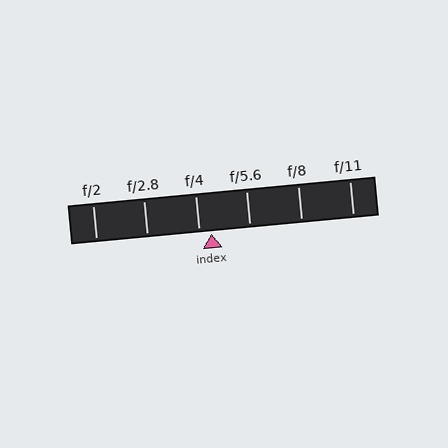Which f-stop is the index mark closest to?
The index mark is closest to f/4.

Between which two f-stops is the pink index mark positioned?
The index mark is between f/4 and f/5.6.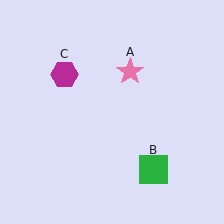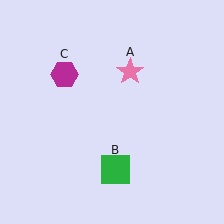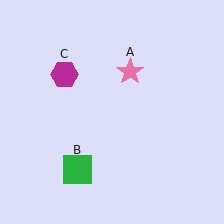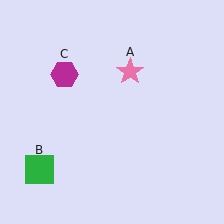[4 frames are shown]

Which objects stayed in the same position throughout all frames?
Pink star (object A) and magenta hexagon (object C) remained stationary.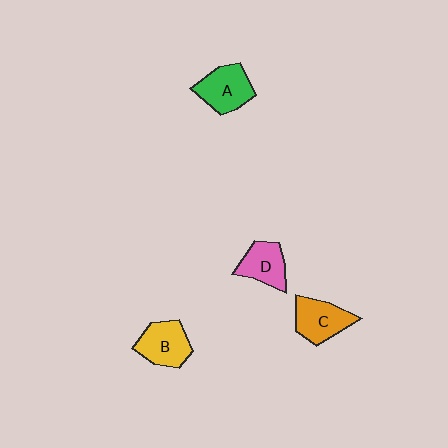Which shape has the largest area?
Shape A (green).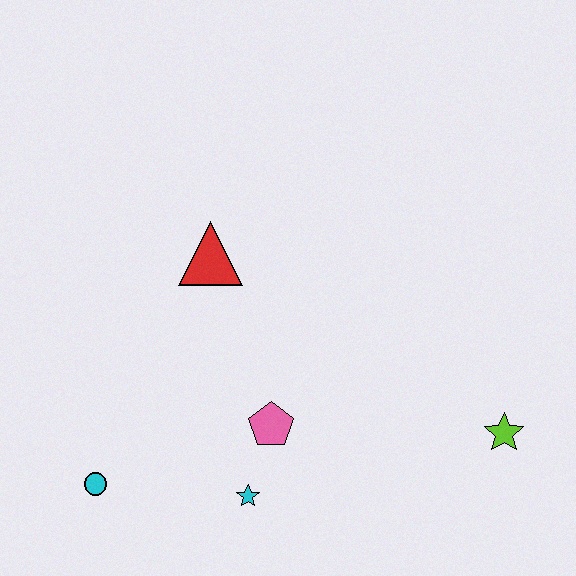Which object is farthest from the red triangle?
The lime star is farthest from the red triangle.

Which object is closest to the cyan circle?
The cyan star is closest to the cyan circle.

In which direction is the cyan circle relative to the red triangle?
The cyan circle is below the red triangle.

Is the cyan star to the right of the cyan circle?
Yes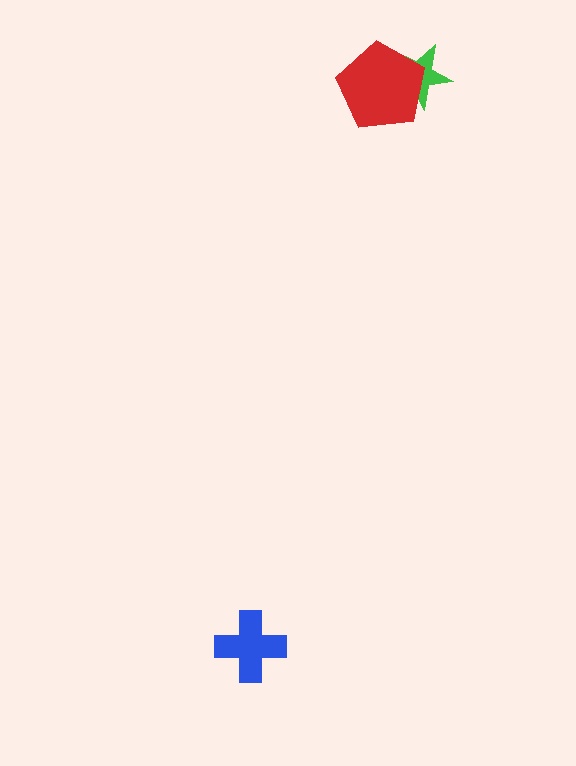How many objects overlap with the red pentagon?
1 object overlaps with the red pentagon.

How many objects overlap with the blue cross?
0 objects overlap with the blue cross.